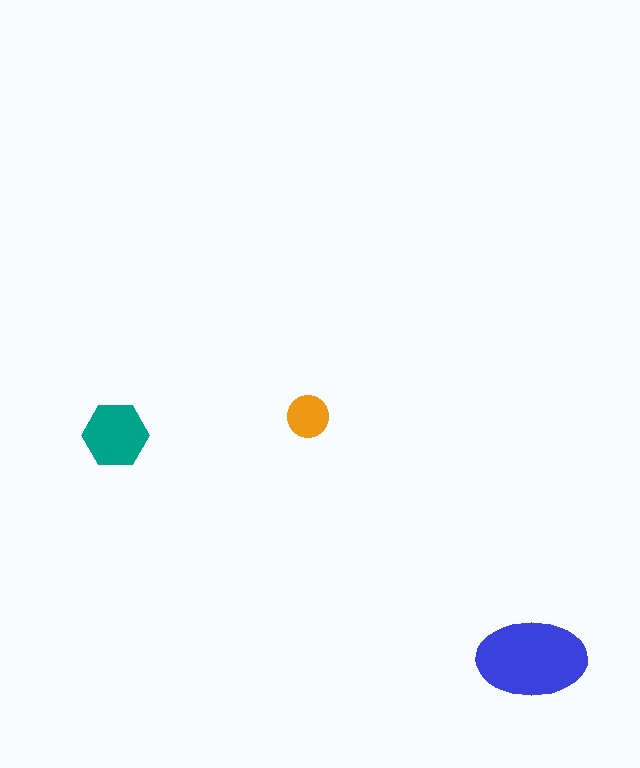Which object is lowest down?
The blue ellipse is bottommost.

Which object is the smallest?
The orange circle.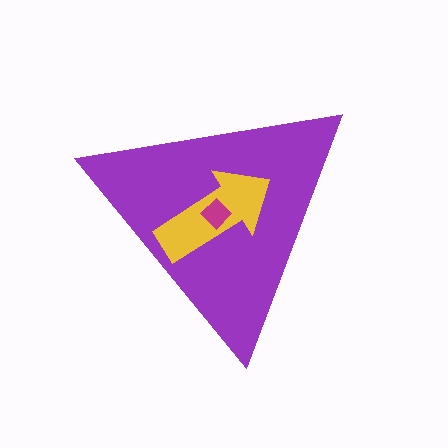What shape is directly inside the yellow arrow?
The magenta diamond.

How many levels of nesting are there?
3.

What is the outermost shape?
The purple triangle.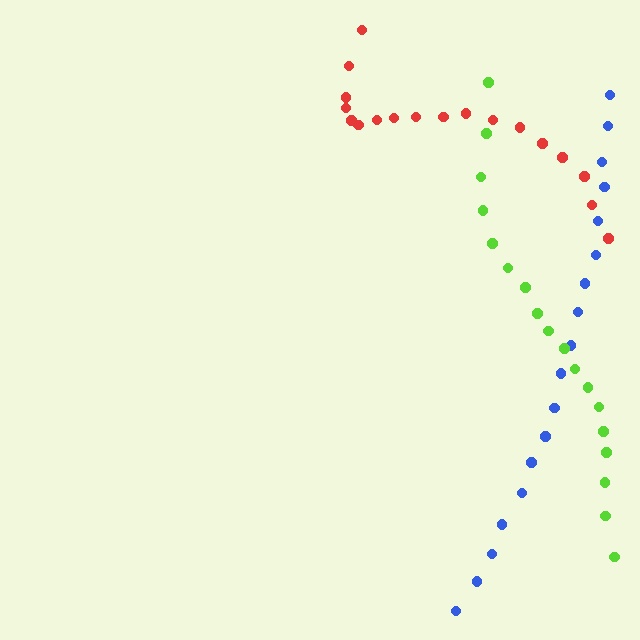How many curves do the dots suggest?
There are 3 distinct paths.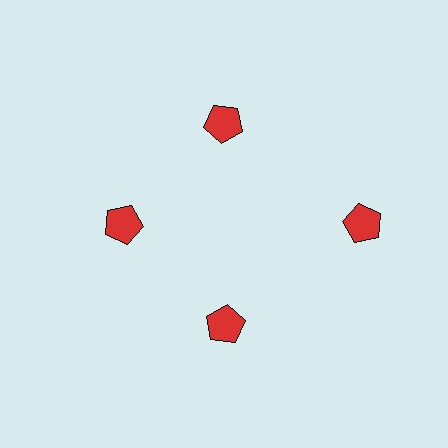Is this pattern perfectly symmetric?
No. The 4 red pentagons are arranged in a ring, but one element near the 3 o'clock position is pushed outward from the center, breaking the 4-fold rotational symmetry.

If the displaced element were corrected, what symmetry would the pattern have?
It would have 4-fold rotational symmetry — the pattern would map onto itself every 90 degrees.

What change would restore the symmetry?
The symmetry would be restored by moving it inward, back onto the ring so that all 4 pentagons sit at equal angles and equal distance from the center.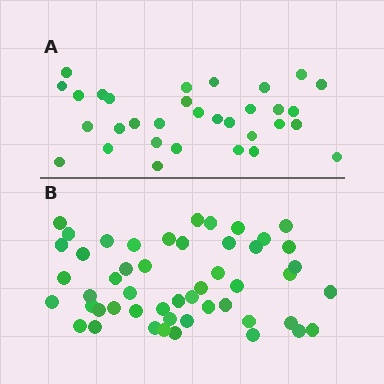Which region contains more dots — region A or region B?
Region B (the bottom region) has more dots.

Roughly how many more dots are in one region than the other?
Region B has approximately 20 more dots than region A.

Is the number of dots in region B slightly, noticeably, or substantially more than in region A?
Region B has substantially more. The ratio is roughly 1.6 to 1.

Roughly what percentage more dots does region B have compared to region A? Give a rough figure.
About 55% more.